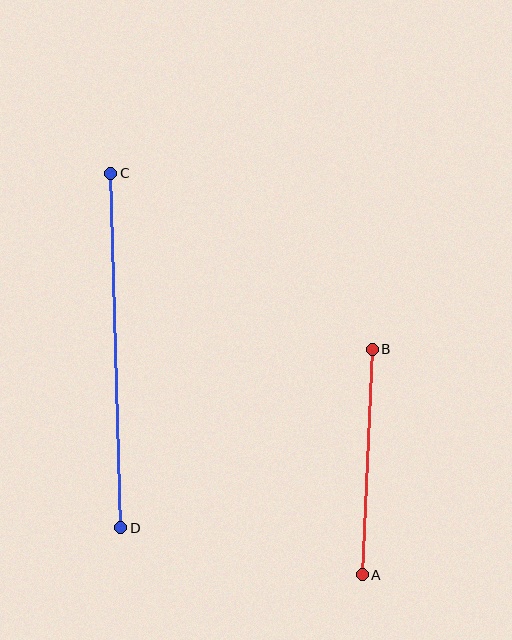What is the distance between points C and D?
The distance is approximately 354 pixels.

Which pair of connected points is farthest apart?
Points C and D are farthest apart.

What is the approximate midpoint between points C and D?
The midpoint is at approximately (116, 351) pixels.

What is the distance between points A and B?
The distance is approximately 225 pixels.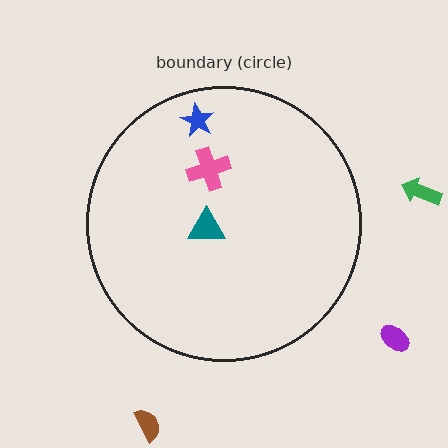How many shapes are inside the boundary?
3 inside, 3 outside.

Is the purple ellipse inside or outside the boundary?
Outside.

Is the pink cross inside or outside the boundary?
Inside.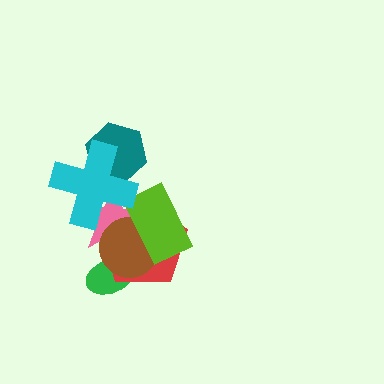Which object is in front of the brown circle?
The lime rectangle is in front of the brown circle.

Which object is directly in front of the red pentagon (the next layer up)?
The pink star is directly in front of the red pentagon.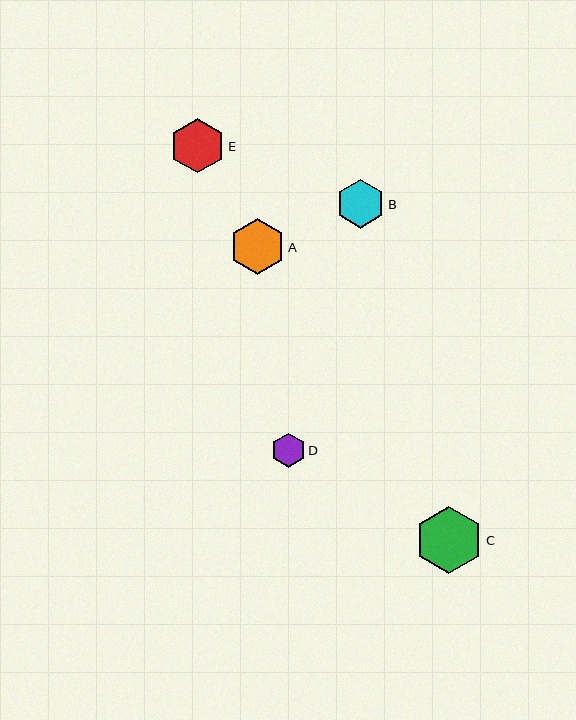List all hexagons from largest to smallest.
From largest to smallest: C, A, E, B, D.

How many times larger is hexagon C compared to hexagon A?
Hexagon C is approximately 1.2 times the size of hexagon A.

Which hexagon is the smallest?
Hexagon D is the smallest with a size of approximately 34 pixels.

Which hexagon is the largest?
Hexagon C is the largest with a size of approximately 68 pixels.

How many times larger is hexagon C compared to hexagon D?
Hexagon C is approximately 2.0 times the size of hexagon D.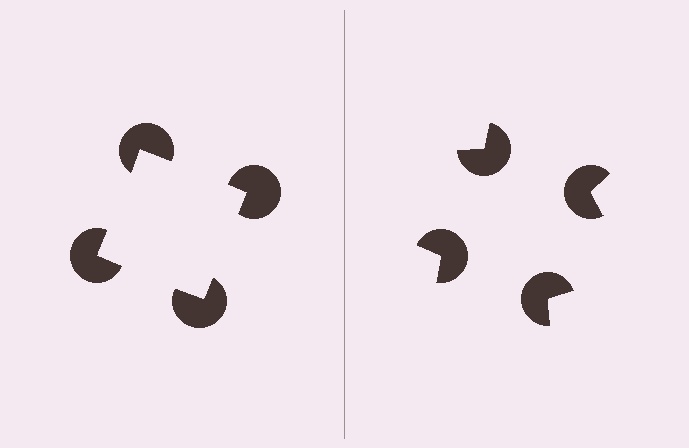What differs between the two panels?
The pac-man discs are positioned identically on both sides; only the wedge orientations differ. On the left they align to a square; on the right they are misaligned.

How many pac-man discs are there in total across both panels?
8 — 4 on each side.